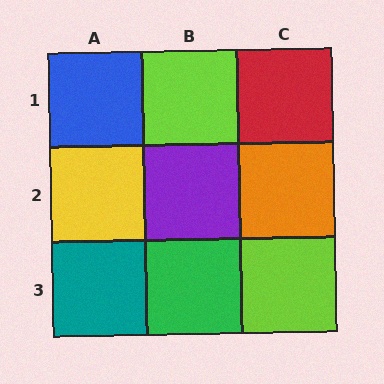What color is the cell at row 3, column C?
Lime.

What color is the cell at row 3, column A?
Teal.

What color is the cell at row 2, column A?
Yellow.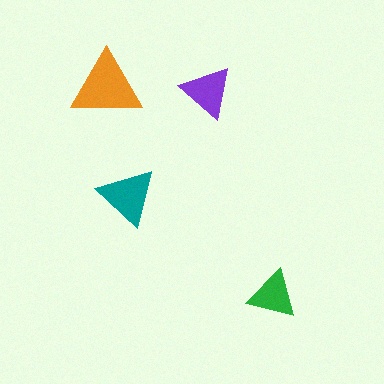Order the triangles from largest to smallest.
the orange one, the teal one, the purple one, the green one.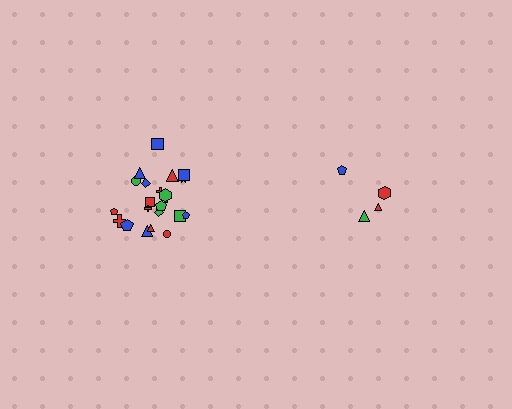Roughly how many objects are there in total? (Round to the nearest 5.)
Roughly 25 objects in total.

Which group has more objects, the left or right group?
The left group.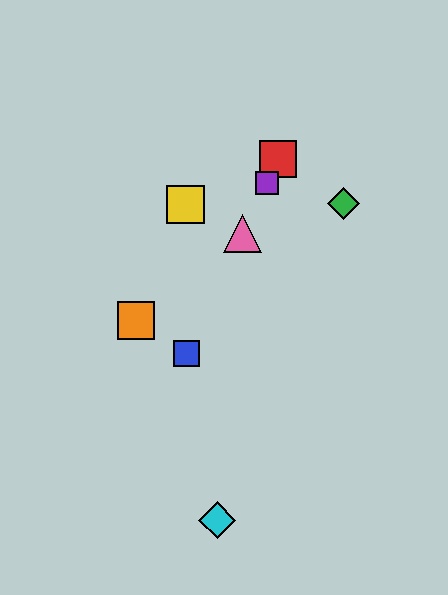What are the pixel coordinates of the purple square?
The purple square is at (267, 183).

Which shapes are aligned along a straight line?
The red square, the blue square, the purple square, the pink triangle are aligned along a straight line.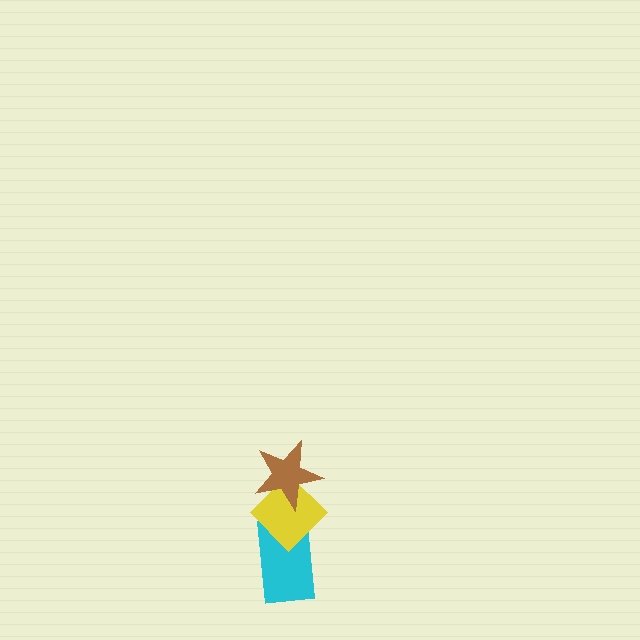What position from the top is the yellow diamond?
The yellow diamond is 2nd from the top.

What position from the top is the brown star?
The brown star is 1st from the top.